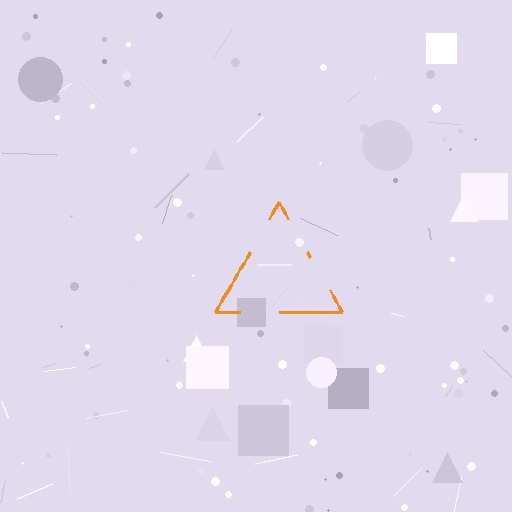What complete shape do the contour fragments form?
The contour fragments form a triangle.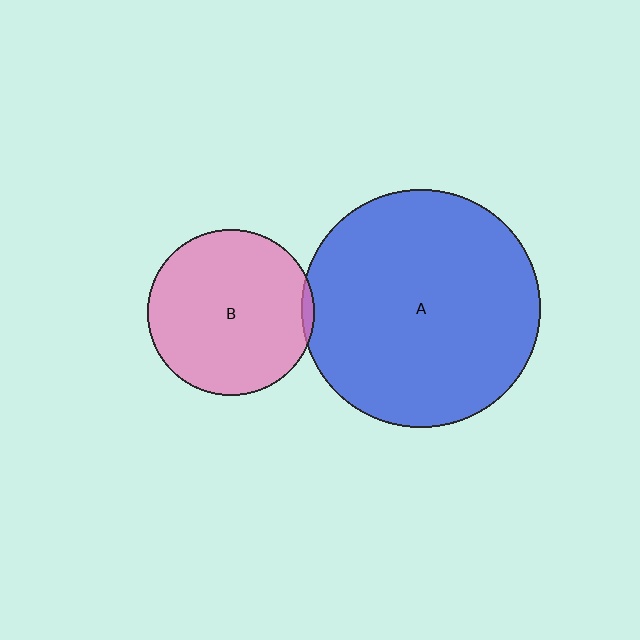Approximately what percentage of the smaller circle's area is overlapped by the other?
Approximately 5%.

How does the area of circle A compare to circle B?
Approximately 2.1 times.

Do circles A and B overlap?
Yes.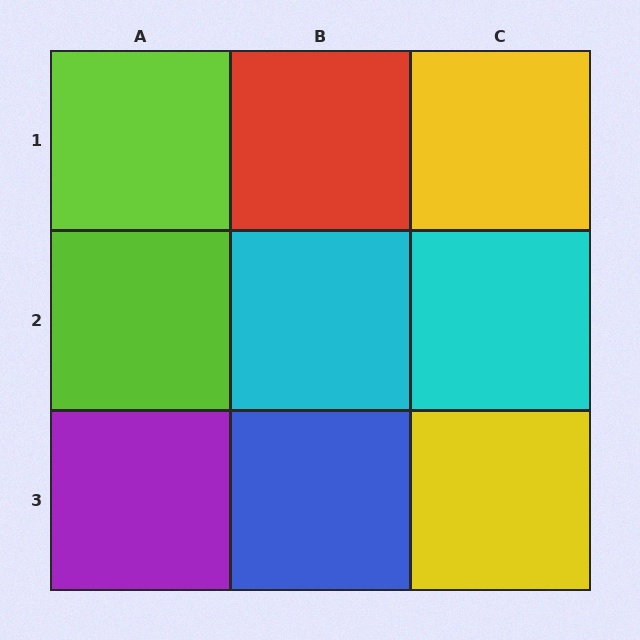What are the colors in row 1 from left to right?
Lime, red, yellow.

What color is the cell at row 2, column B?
Cyan.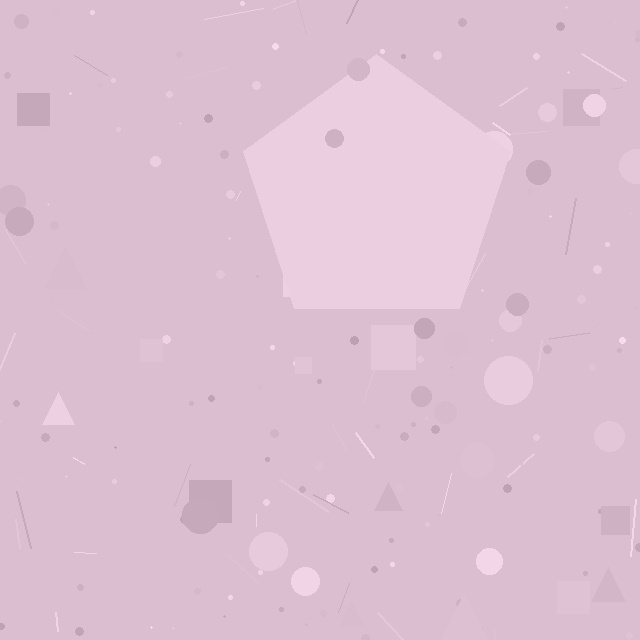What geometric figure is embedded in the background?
A pentagon is embedded in the background.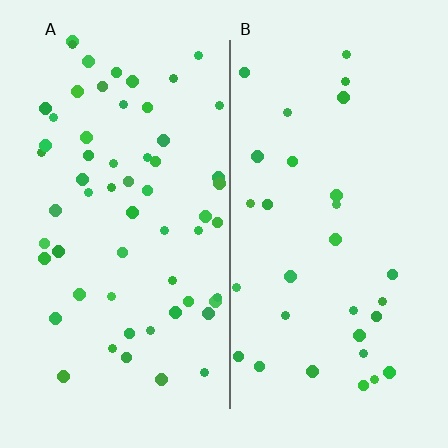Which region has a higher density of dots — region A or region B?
A (the left).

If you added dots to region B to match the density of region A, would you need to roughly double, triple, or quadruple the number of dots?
Approximately double.